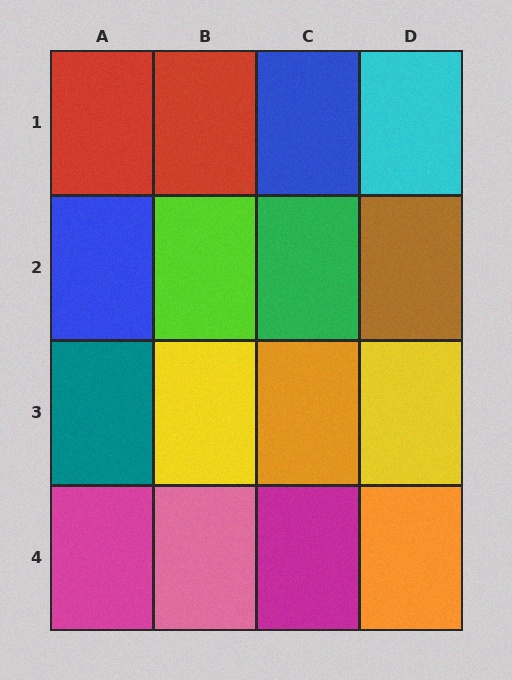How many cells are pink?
1 cell is pink.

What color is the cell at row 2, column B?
Lime.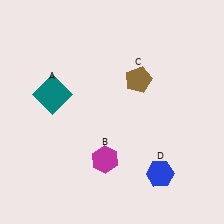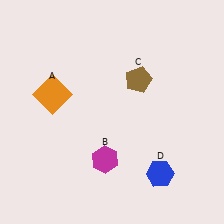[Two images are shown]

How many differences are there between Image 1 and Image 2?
There is 1 difference between the two images.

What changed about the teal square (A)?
In Image 1, A is teal. In Image 2, it changed to orange.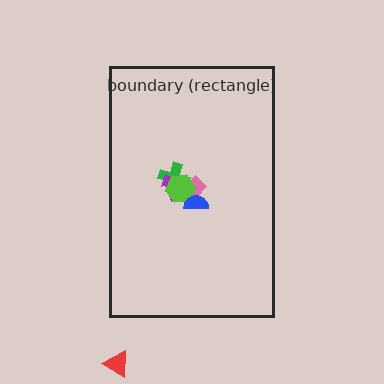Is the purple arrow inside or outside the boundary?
Inside.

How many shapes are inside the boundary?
5 inside, 1 outside.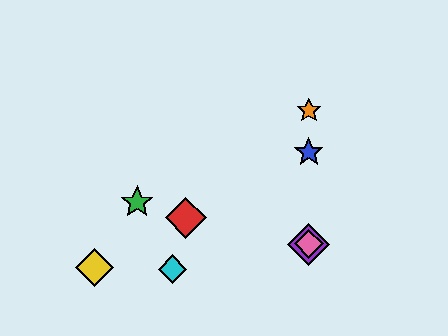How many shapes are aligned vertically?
4 shapes (the blue star, the purple diamond, the orange star, the pink diamond) are aligned vertically.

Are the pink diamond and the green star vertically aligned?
No, the pink diamond is at x≈309 and the green star is at x≈137.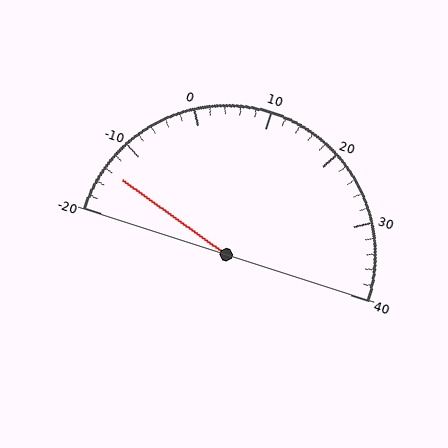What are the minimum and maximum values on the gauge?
The gauge ranges from -20 to 40.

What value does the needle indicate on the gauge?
The needle indicates approximately -14.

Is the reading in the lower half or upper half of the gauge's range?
The reading is in the lower half of the range (-20 to 40).